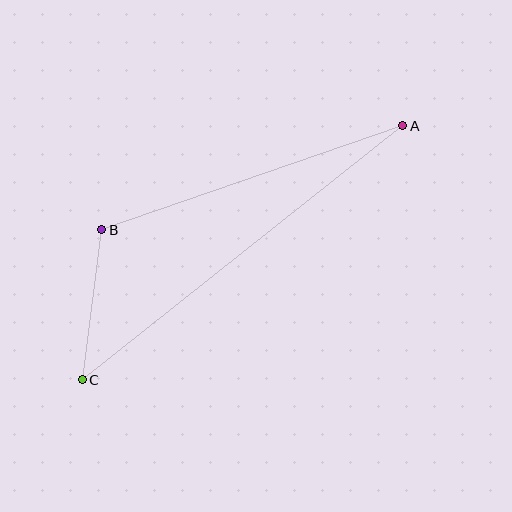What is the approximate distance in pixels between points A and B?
The distance between A and B is approximately 318 pixels.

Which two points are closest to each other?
Points B and C are closest to each other.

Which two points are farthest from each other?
Points A and C are farthest from each other.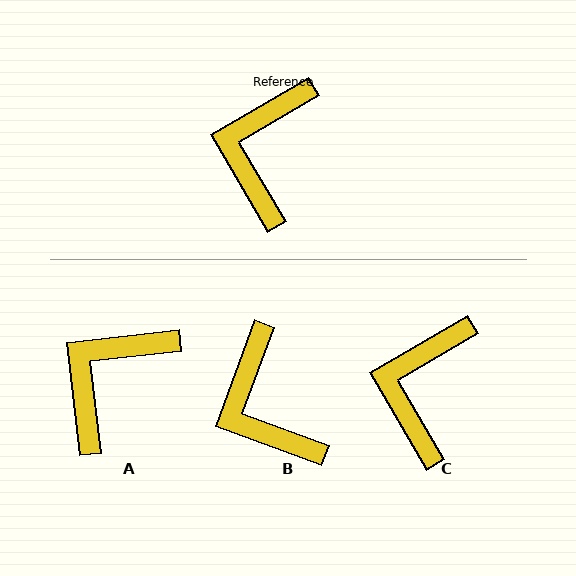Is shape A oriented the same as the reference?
No, it is off by about 23 degrees.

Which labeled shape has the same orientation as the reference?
C.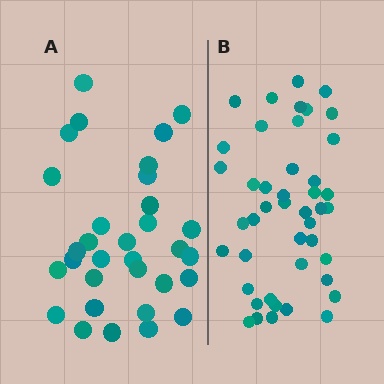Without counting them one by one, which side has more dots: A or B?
Region B (the right region) has more dots.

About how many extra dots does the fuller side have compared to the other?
Region B has roughly 12 or so more dots than region A.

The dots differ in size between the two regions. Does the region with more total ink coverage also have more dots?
No. Region A has more total ink coverage because its dots are larger, but region B actually contains more individual dots. Total area can be misleading — the number of items is what matters here.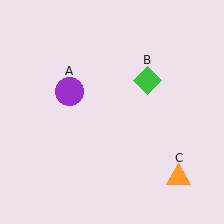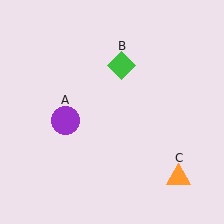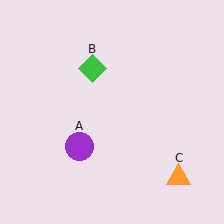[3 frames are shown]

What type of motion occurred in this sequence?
The purple circle (object A), green diamond (object B) rotated counterclockwise around the center of the scene.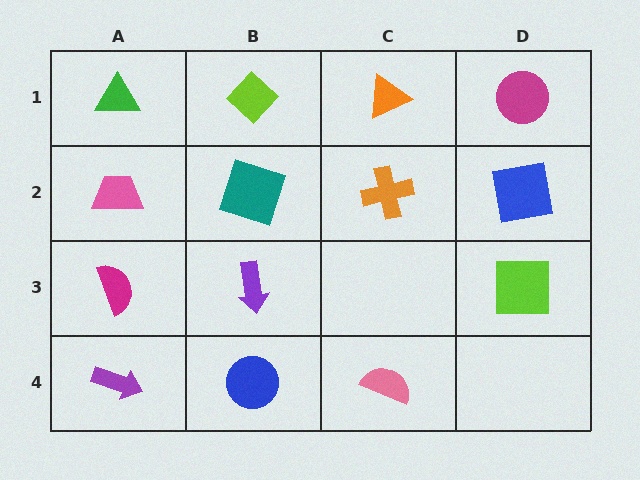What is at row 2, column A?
A pink trapezoid.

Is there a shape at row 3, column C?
No, that cell is empty.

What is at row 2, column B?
A teal square.